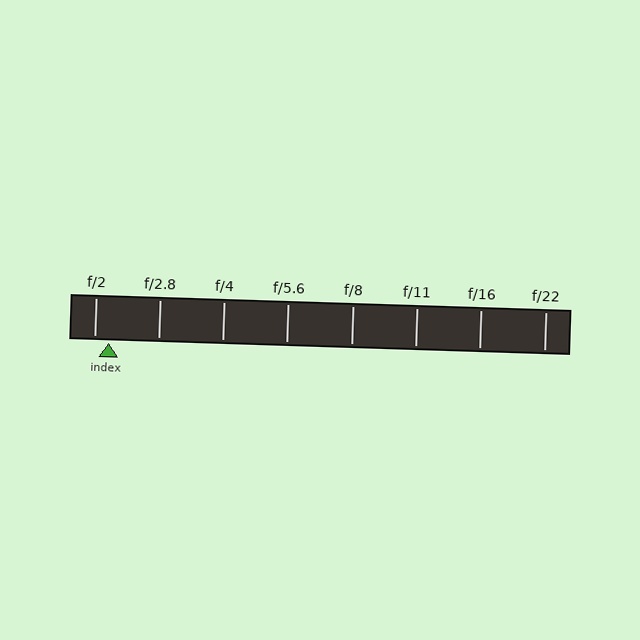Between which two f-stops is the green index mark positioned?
The index mark is between f/2 and f/2.8.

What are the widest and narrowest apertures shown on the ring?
The widest aperture shown is f/2 and the narrowest is f/22.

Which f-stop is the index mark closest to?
The index mark is closest to f/2.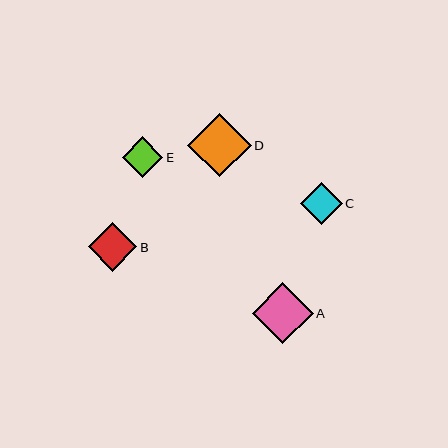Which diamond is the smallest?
Diamond E is the smallest with a size of approximately 40 pixels.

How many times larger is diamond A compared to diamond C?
Diamond A is approximately 1.5 times the size of diamond C.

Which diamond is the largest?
Diamond D is the largest with a size of approximately 64 pixels.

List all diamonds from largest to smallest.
From largest to smallest: D, A, B, C, E.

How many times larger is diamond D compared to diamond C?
Diamond D is approximately 1.5 times the size of diamond C.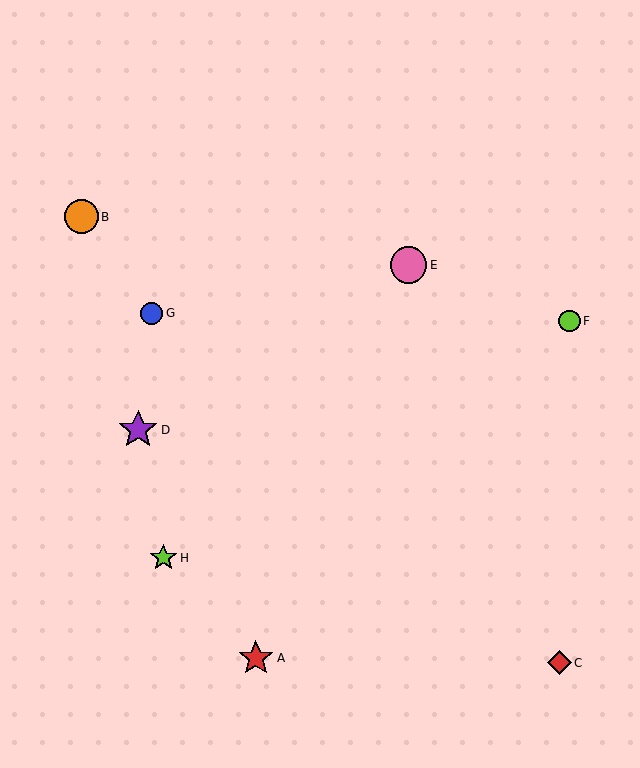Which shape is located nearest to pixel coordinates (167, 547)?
The lime star (labeled H) at (163, 558) is nearest to that location.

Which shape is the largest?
The purple star (labeled D) is the largest.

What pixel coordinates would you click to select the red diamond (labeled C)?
Click at (560, 663) to select the red diamond C.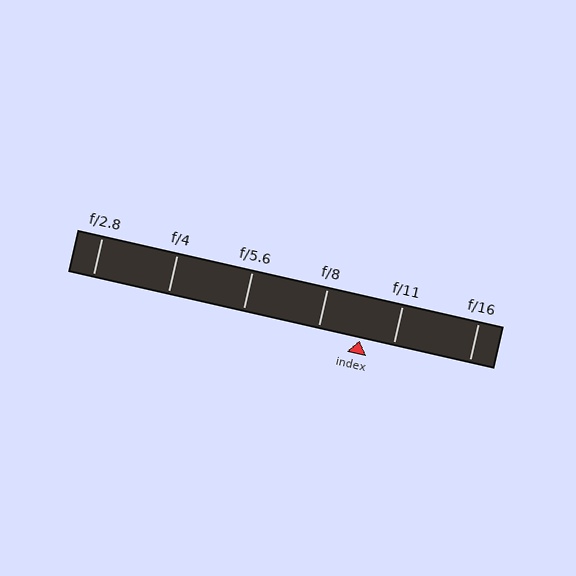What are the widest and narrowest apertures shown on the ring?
The widest aperture shown is f/2.8 and the narrowest is f/16.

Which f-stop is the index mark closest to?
The index mark is closest to f/11.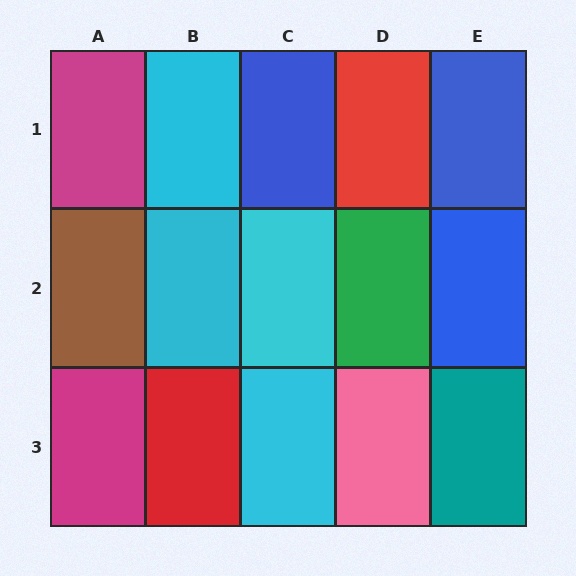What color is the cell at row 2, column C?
Cyan.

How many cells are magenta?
2 cells are magenta.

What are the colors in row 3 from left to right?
Magenta, red, cyan, pink, teal.